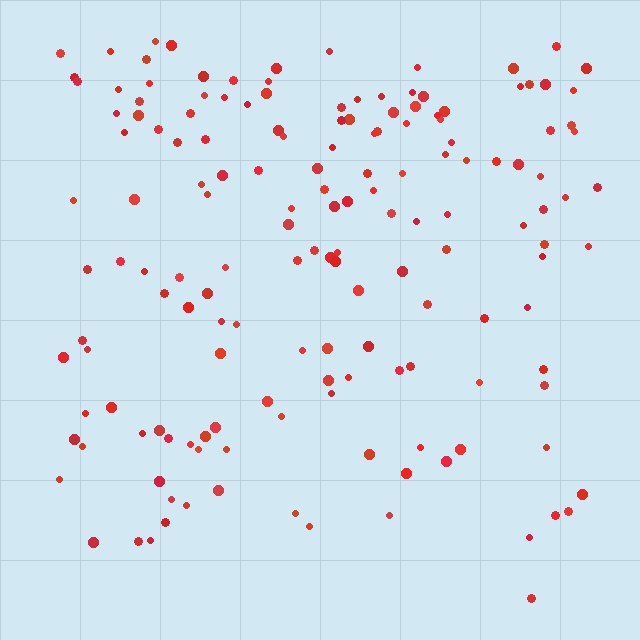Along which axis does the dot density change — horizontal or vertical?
Vertical.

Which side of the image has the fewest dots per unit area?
The bottom.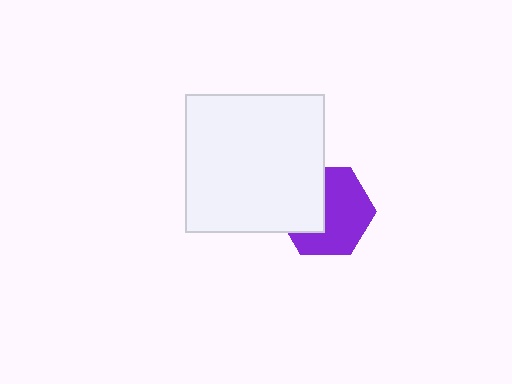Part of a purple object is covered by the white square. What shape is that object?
It is a hexagon.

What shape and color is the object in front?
The object in front is a white square.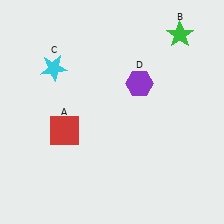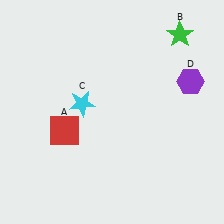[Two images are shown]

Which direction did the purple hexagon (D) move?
The purple hexagon (D) moved right.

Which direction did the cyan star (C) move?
The cyan star (C) moved down.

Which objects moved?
The objects that moved are: the cyan star (C), the purple hexagon (D).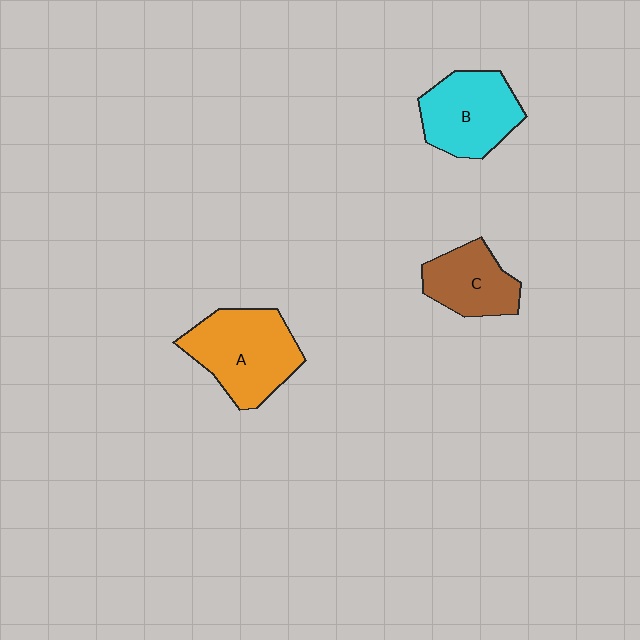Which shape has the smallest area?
Shape C (brown).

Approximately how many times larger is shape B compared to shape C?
Approximately 1.3 times.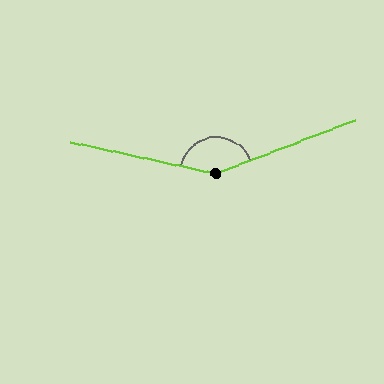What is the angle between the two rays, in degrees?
Approximately 147 degrees.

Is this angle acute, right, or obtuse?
It is obtuse.